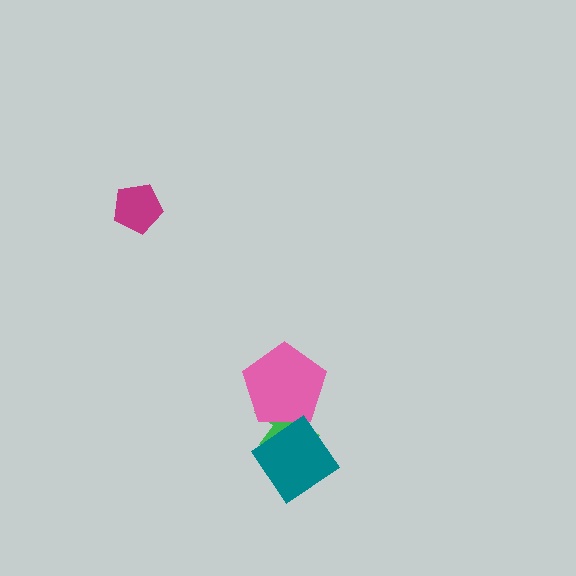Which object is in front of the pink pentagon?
The teal diamond is in front of the pink pentagon.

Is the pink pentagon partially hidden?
Yes, it is partially covered by another shape.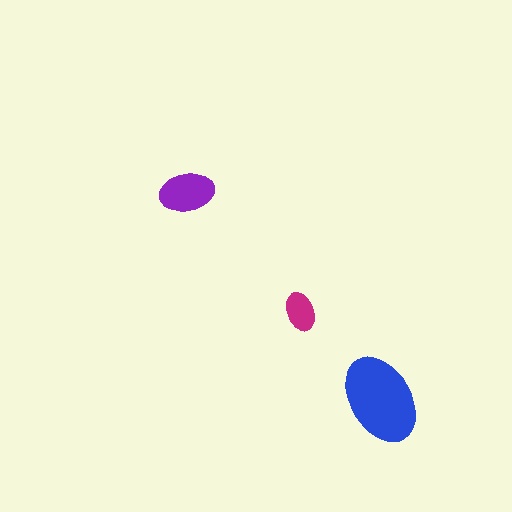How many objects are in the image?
There are 3 objects in the image.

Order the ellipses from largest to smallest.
the blue one, the purple one, the magenta one.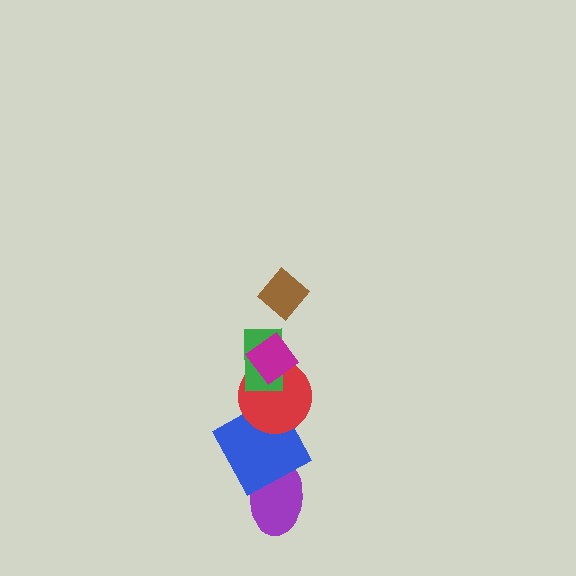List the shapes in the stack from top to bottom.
From top to bottom: the brown diamond, the magenta diamond, the green rectangle, the red circle, the blue square, the purple ellipse.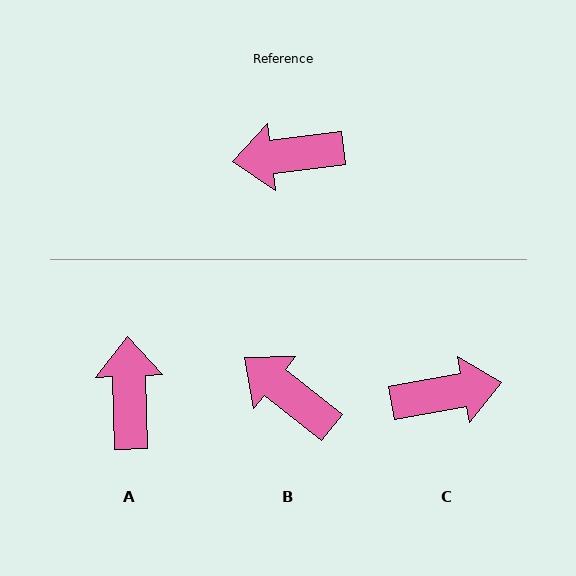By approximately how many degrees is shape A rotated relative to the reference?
Approximately 95 degrees clockwise.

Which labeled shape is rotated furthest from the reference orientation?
C, about 177 degrees away.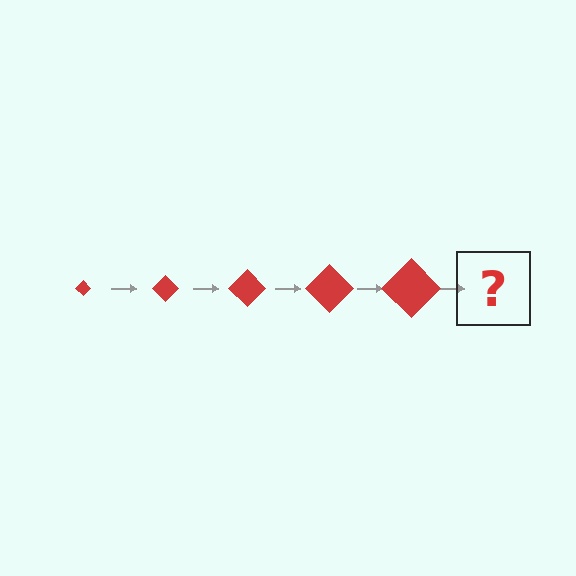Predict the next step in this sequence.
The next step is a red diamond, larger than the previous one.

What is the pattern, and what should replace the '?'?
The pattern is that the diamond gets progressively larger each step. The '?' should be a red diamond, larger than the previous one.